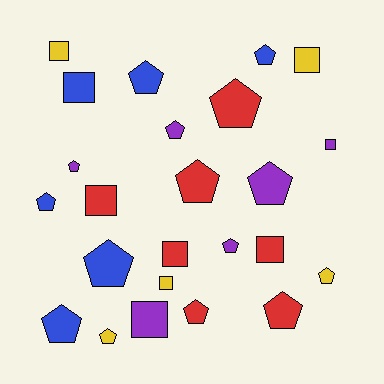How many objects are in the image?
There are 24 objects.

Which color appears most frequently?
Red, with 7 objects.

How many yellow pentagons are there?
There are 2 yellow pentagons.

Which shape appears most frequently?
Pentagon, with 15 objects.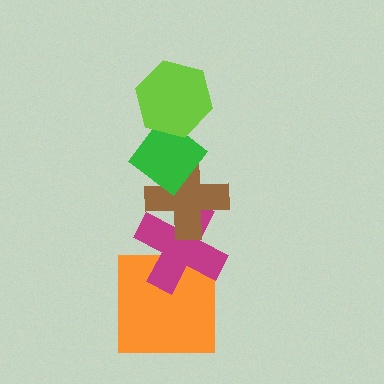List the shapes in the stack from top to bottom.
From top to bottom: the lime hexagon, the green diamond, the brown cross, the magenta cross, the orange square.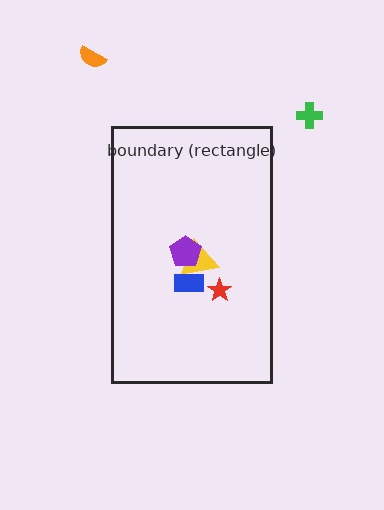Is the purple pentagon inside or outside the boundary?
Inside.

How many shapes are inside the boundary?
4 inside, 2 outside.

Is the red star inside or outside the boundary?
Inside.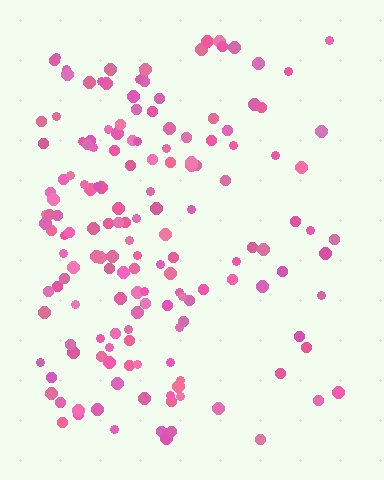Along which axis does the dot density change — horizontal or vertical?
Horizontal.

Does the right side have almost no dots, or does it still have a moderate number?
Still a moderate number, just noticeably fewer than the left.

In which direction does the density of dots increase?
From right to left, with the left side densest.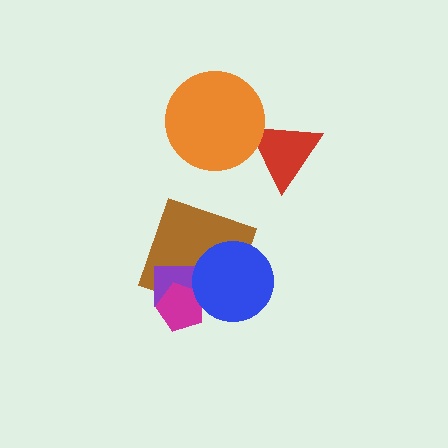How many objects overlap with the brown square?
3 objects overlap with the brown square.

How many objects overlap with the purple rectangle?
3 objects overlap with the purple rectangle.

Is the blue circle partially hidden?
No, no other shape covers it.